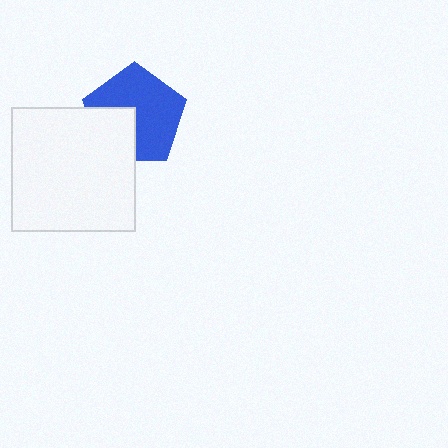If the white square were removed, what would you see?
You would see the complete blue pentagon.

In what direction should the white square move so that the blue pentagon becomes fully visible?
The white square should move toward the lower-left. That is the shortest direction to clear the overlap and leave the blue pentagon fully visible.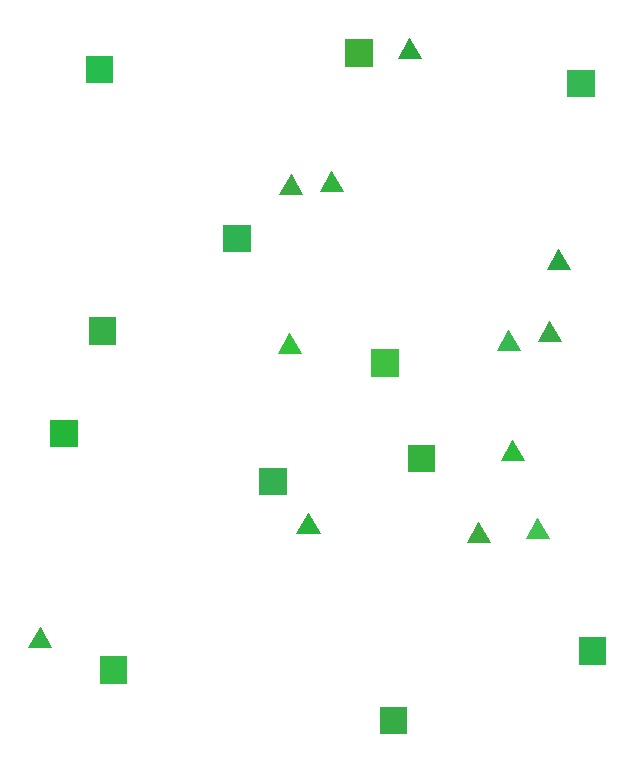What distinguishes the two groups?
There are 2 groups: one group of triangles (12) and one group of squares (12).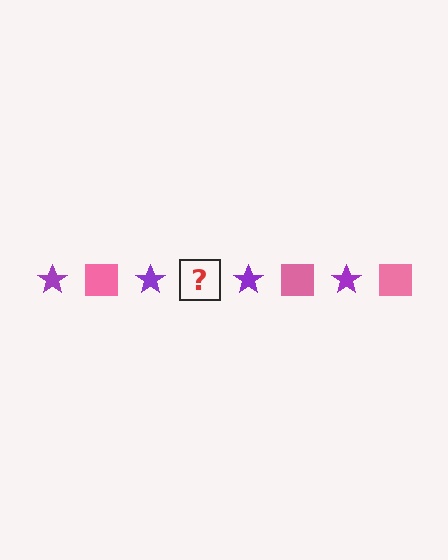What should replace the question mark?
The question mark should be replaced with a pink square.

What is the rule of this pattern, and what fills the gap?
The rule is that the pattern alternates between purple star and pink square. The gap should be filled with a pink square.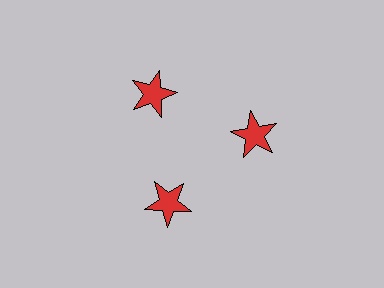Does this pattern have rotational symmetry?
Yes, this pattern has 3-fold rotational symmetry. It looks the same after rotating 120 degrees around the center.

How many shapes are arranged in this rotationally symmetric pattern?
There are 3 shapes, arranged in 3 groups of 1.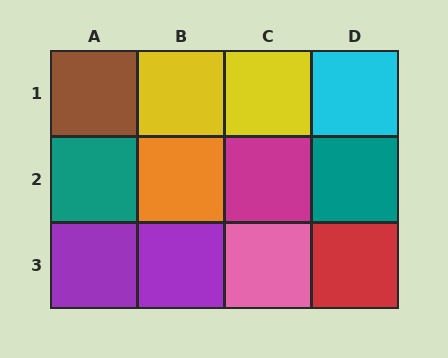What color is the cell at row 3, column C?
Pink.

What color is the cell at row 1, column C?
Yellow.